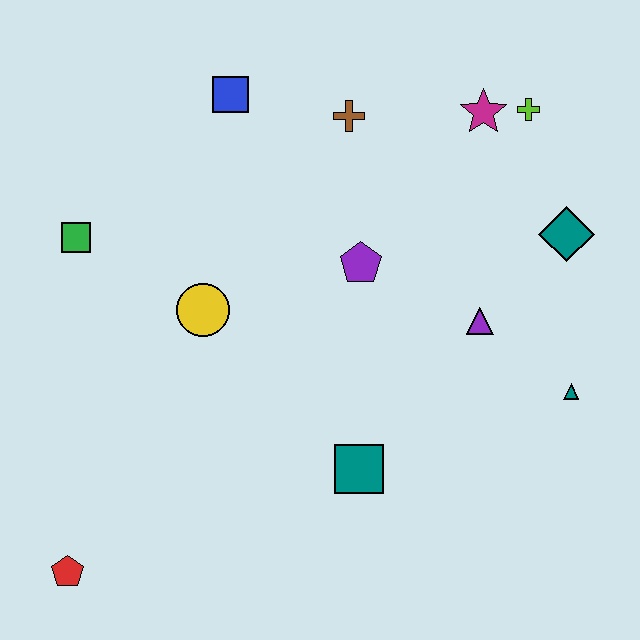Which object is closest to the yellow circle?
The green square is closest to the yellow circle.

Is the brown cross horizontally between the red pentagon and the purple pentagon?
Yes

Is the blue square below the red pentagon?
No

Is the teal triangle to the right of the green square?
Yes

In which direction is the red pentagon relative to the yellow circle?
The red pentagon is below the yellow circle.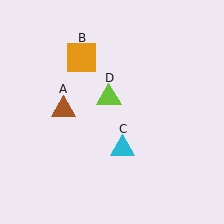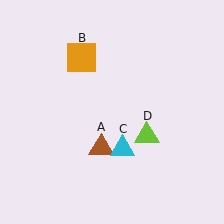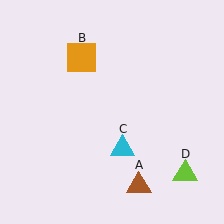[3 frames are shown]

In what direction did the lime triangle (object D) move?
The lime triangle (object D) moved down and to the right.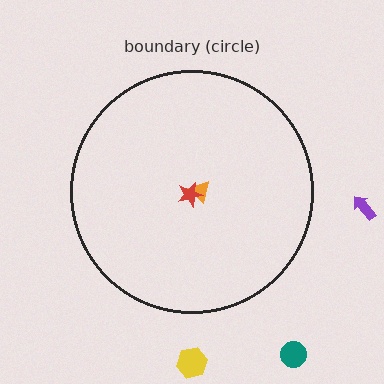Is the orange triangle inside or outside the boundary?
Inside.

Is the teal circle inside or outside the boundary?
Outside.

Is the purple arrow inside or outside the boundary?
Outside.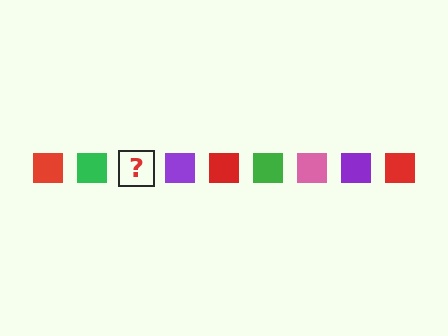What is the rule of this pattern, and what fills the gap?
The rule is that the pattern cycles through red, green, pink, purple squares. The gap should be filled with a pink square.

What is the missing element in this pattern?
The missing element is a pink square.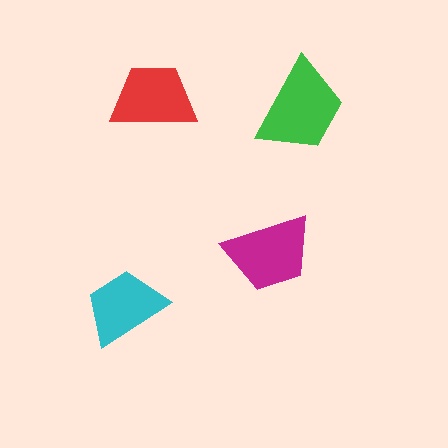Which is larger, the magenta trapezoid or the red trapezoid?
The magenta one.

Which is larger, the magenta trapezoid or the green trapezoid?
The green one.